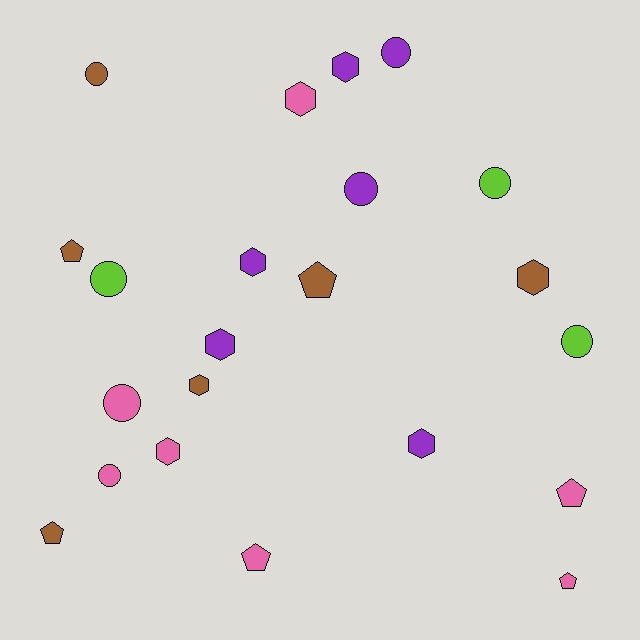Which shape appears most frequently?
Hexagon, with 8 objects.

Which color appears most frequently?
Pink, with 7 objects.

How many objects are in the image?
There are 22 objects.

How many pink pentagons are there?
There are 3 pink pentagons.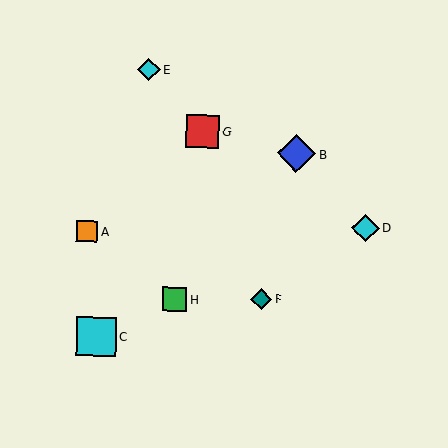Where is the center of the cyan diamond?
The center of the cyan diamond is at (149, 69).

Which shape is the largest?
The cyan square (labeled C) is the largest.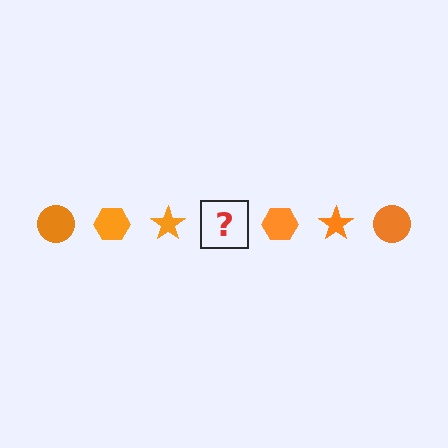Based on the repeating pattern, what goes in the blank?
The blank should be an orange circle.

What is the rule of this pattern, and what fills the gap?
The rule is that the pattern cycles through circle, hexagon, star shapes in orange. The gap should be filled with an orange circle.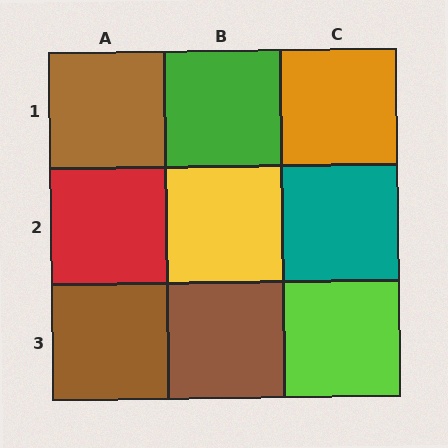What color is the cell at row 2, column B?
Yellow.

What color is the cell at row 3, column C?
Lime.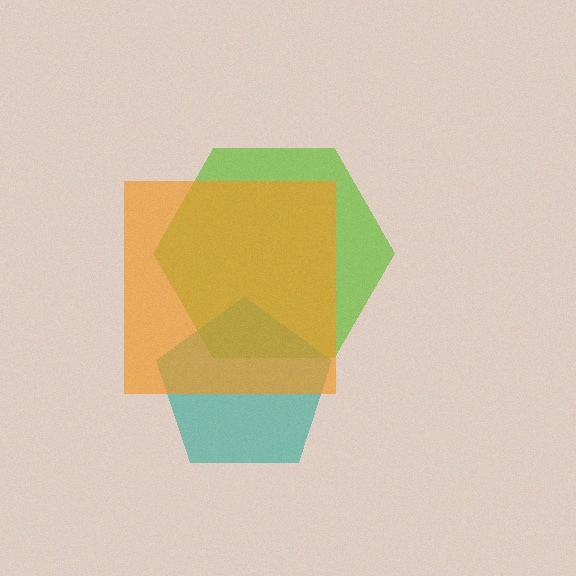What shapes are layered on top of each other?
The layered shapes are: a lime hexagon, a teal pentagon, an orange square.